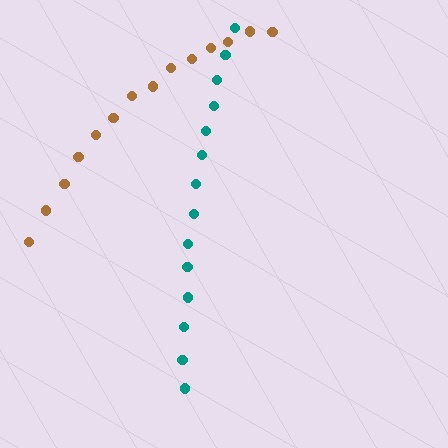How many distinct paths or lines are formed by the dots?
There are 2 distinct paths.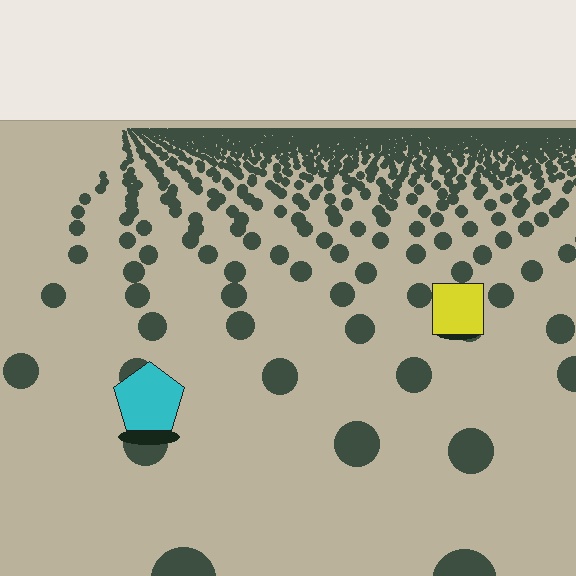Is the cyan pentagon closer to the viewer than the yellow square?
Yes. The cyan pentagon is closer — you can tell from the texture gradient: the ground texture is coarser near it.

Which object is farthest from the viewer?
The yellow square is farthest from the viewer. It appears smaller and the ground texture around it is denser.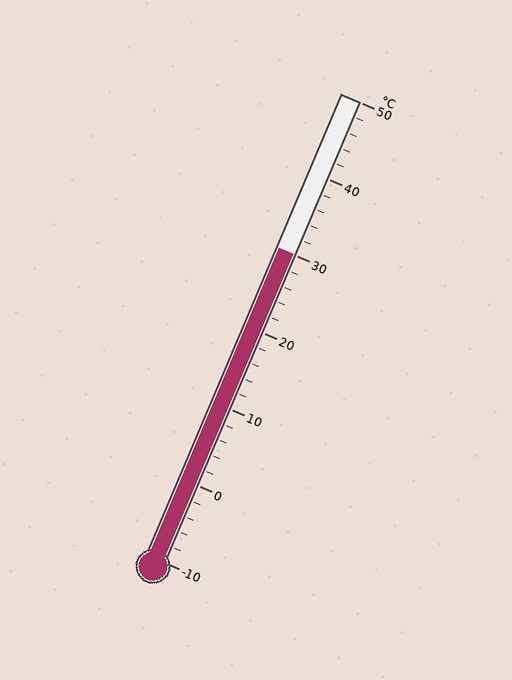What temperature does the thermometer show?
The thermometer shows approximately 30°C.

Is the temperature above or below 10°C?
The temperature is above 10°C.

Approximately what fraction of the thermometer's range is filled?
The thermometer is filled to approximately 65% of its range.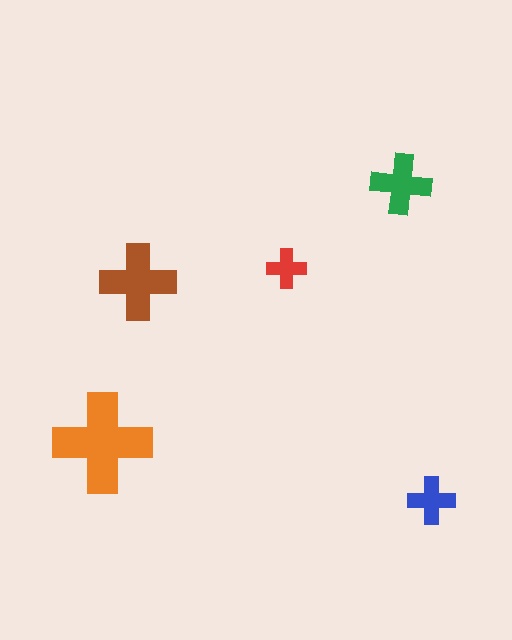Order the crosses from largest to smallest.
the orange one, the brown one, the green one, the blue one, the red one.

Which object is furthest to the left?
The orange cross is leftmost.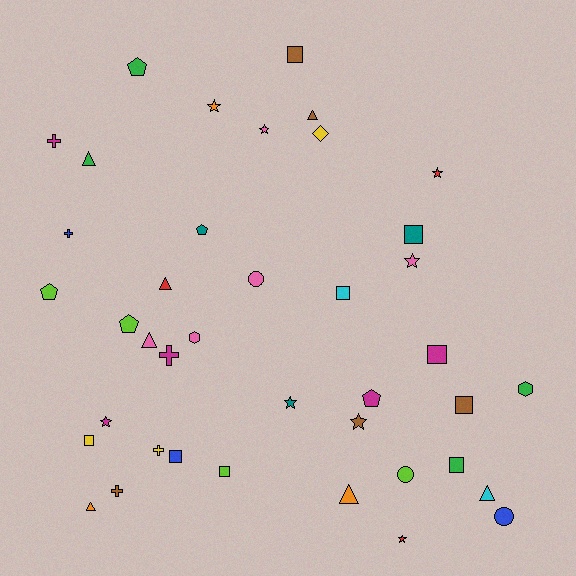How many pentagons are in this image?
There are 5 pentagons.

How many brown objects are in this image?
There are 5 brown objects.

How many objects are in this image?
There are 40 objects.